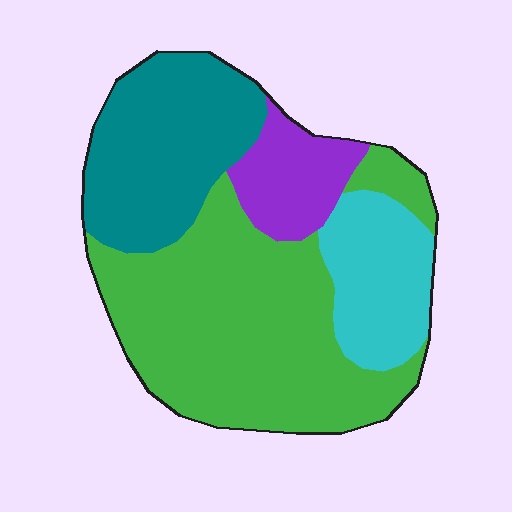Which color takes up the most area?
Green, at roughly 50%.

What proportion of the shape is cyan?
Cyan covers roughly 15% of the shape.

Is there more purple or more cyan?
Cyan.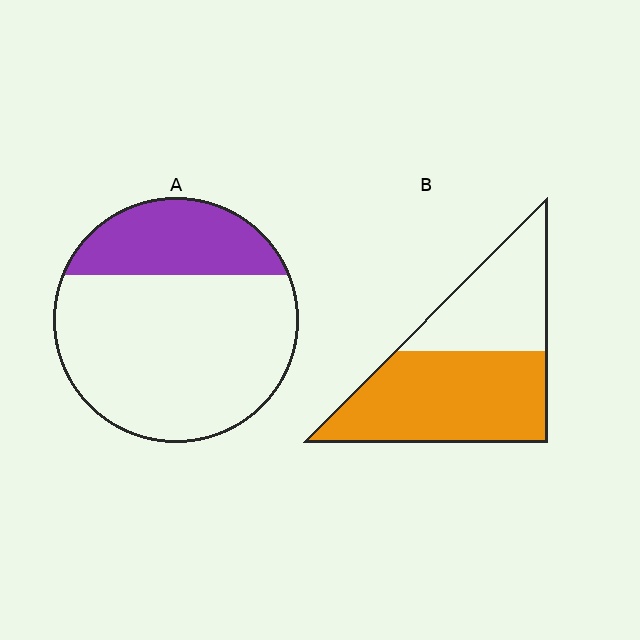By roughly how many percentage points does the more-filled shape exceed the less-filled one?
By roughly 35 percentage points (B over A).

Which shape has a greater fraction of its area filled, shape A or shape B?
Shape B.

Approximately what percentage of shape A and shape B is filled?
A is approximately 25% and B is approximately 60%.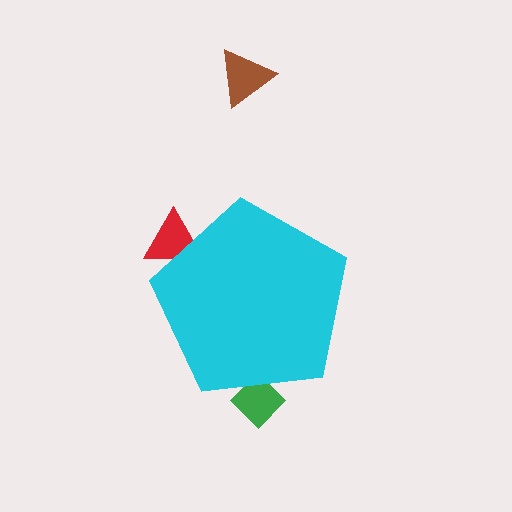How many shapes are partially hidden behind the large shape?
2 shapes are partially hidden.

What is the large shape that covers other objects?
A cyan pentagon.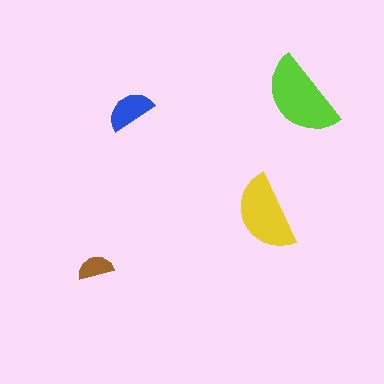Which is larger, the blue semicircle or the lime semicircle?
The lime one.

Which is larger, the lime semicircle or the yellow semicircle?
The lime one.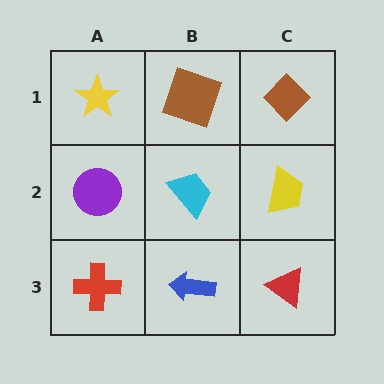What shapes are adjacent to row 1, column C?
A yellow trapezoid (row 2, column C), a brown square (row 1, column B).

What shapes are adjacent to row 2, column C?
A brown diamond (row 1, column C), a red triangle (row 3, column C), a cyan trapezoid (row 2, column B).